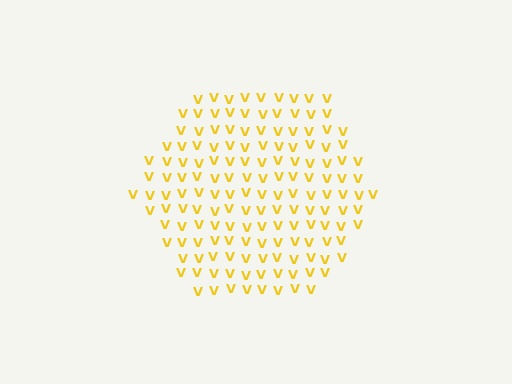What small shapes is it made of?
It is made of small letter V's.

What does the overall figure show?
The overall figure shows a hexagon.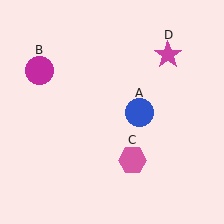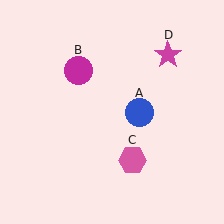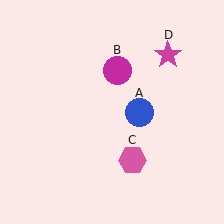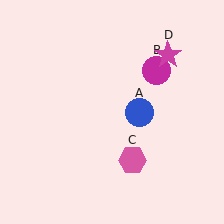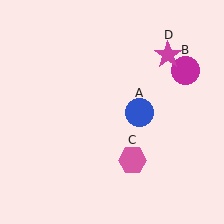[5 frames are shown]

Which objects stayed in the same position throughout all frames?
Blue circle (object A) and pink hexagon (object C) and magenta star (object D) remained stationary.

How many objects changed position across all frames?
1 object changed position: magenta circle (object B).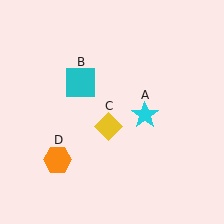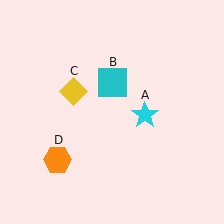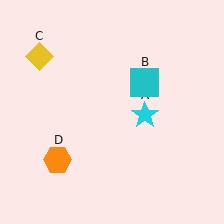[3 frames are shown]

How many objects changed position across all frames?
2 objects changed position: cyan square (object B), yellow diamond (object C).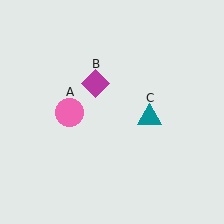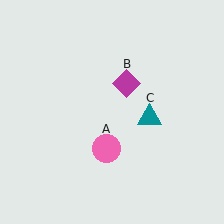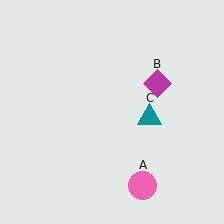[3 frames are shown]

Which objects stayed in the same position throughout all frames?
Teal triangle (object C) remained stationary.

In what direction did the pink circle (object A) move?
The pink circle (object A) moved down and to the right.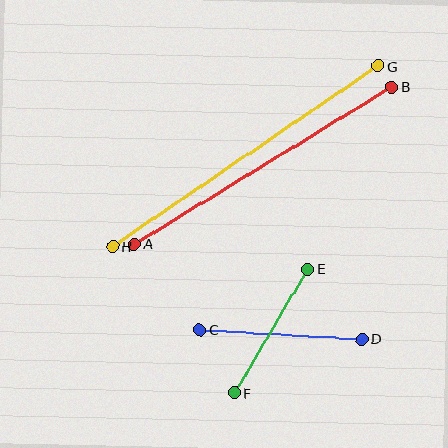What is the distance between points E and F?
The distance is approximately 144 pixels.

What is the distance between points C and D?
The distance is approximately 162 pixels.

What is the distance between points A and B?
The distance is approximately 302 pixels.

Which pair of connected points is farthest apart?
Points G and H are farthest apart.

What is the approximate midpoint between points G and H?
The midpoint is at approximately (245, 156) pixels.